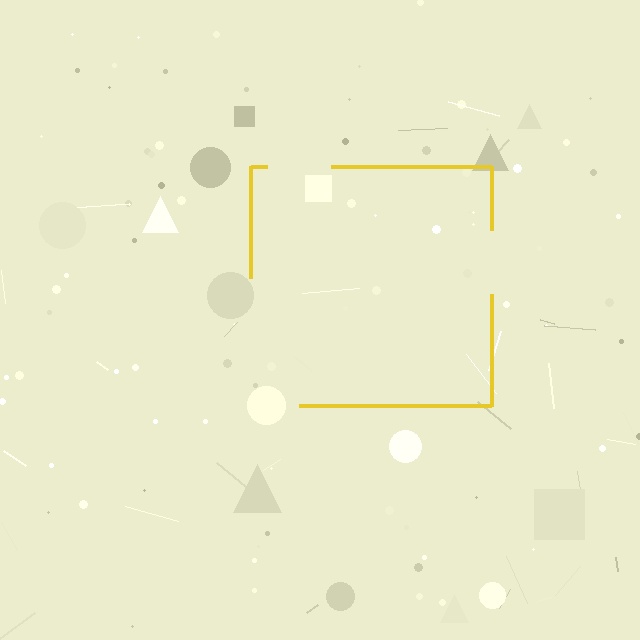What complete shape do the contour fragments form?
The contour fragments form a square.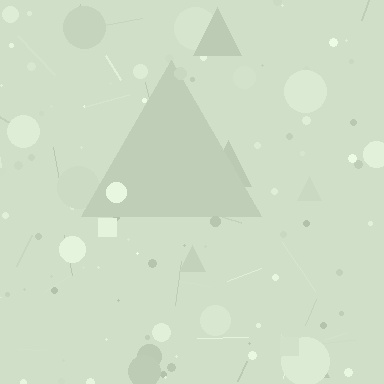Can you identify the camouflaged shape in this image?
The camouflaged shape is a triangle.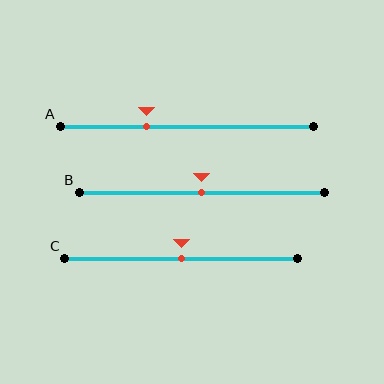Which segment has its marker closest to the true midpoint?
Segment B has its marker closest to the true midpoint.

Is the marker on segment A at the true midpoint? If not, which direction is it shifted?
No, the marker on segment A is shifted to the left by about 16% of the segment length.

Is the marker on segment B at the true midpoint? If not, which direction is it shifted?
Yes, the marker on segment B is at the true midpoint.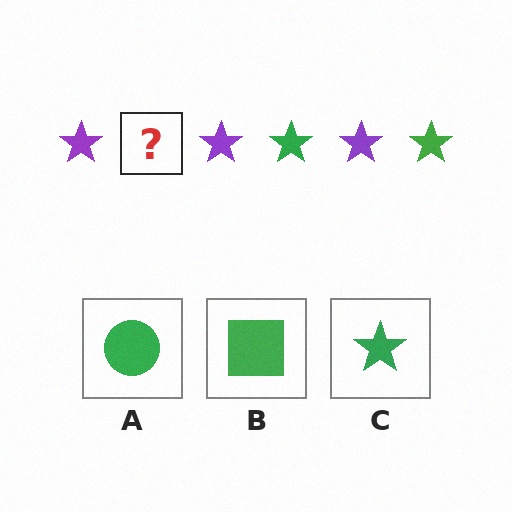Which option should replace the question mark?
Option C.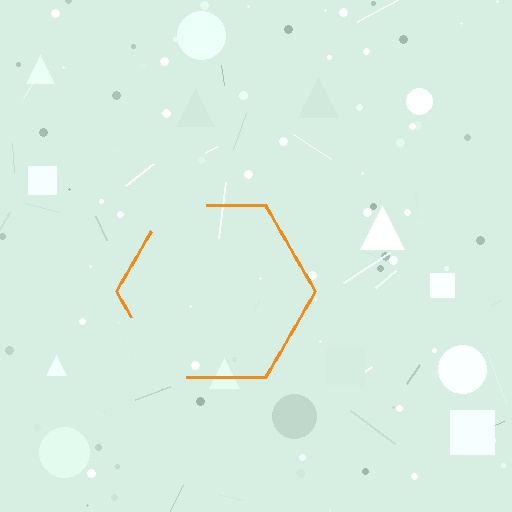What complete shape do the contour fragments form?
The contour fragments form a hexagon.